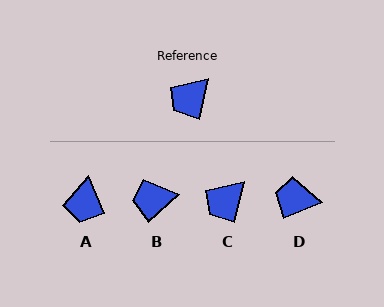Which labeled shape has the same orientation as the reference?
C.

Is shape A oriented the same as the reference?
No, it is off by about 36 degrees.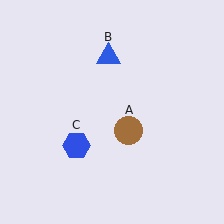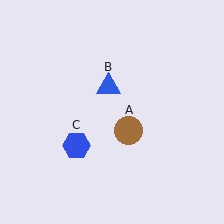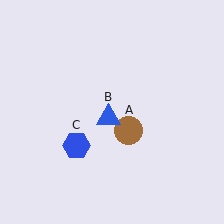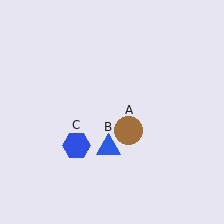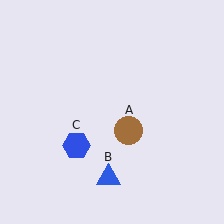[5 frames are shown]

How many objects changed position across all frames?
1 object changed position: blue triangle (object B).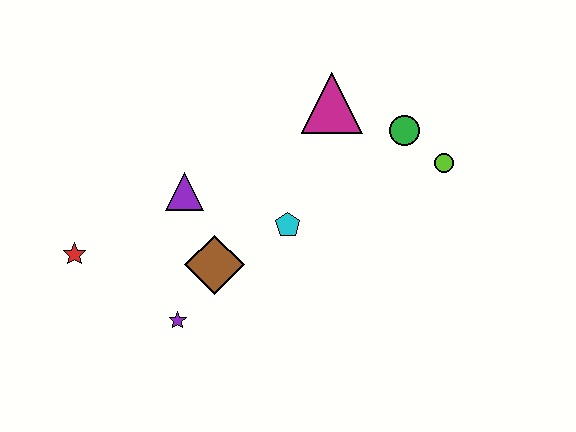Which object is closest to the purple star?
The brown diamond is closest to the purple star.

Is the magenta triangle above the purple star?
Yes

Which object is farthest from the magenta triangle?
The red star is farthest from the magenta triangle.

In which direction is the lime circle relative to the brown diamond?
The lime circle is to the right of the brown diamond.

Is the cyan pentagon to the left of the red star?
No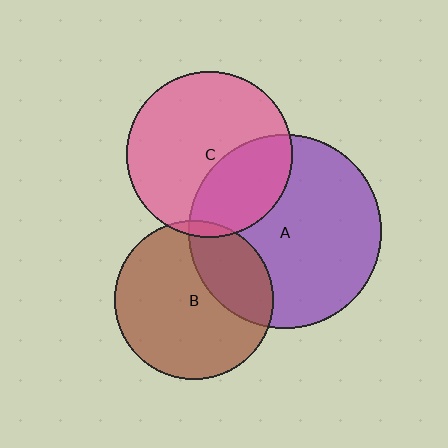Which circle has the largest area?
Circle A (purple).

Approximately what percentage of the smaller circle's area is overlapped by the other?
Approximately 30%.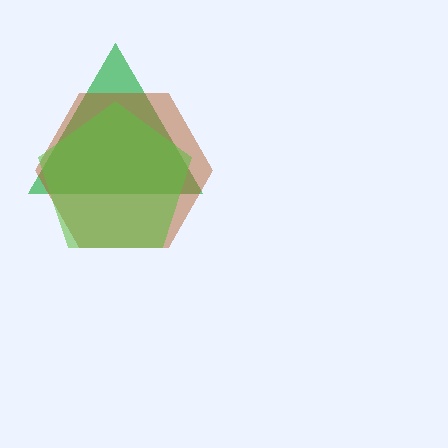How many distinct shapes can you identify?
There are 3 distinct shapes: a green triangle, a brown hexagon, a lime pentagon.